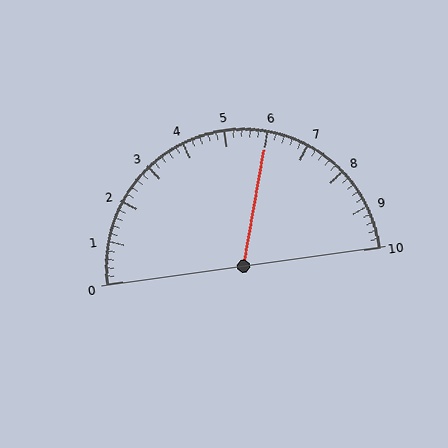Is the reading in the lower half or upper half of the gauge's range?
The reading is in the upper half of the range (0 to 10).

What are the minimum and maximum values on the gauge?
The gauge ranges from 0 to 10.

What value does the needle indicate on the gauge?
The needle indicates approximately 6.0.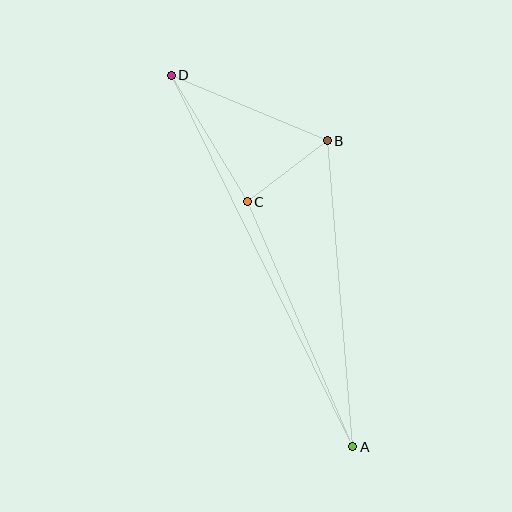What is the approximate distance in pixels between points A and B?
The distance between A and B is approximately 307 pixels.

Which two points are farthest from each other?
Points A and D are farthest from each other.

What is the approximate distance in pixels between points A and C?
The distance between A and C is approximately 267 pixels.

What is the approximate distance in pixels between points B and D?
The distance between B and D is approximately 169 pixels.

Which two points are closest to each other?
Points B and C are closest to each other.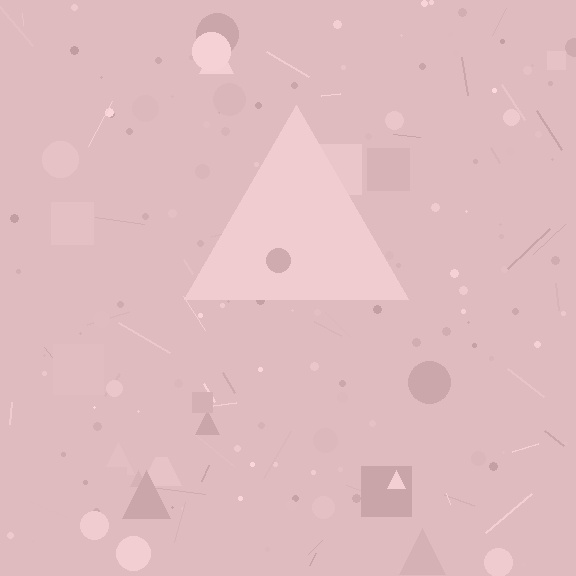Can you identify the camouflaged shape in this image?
The camouflaged shape is a triangle.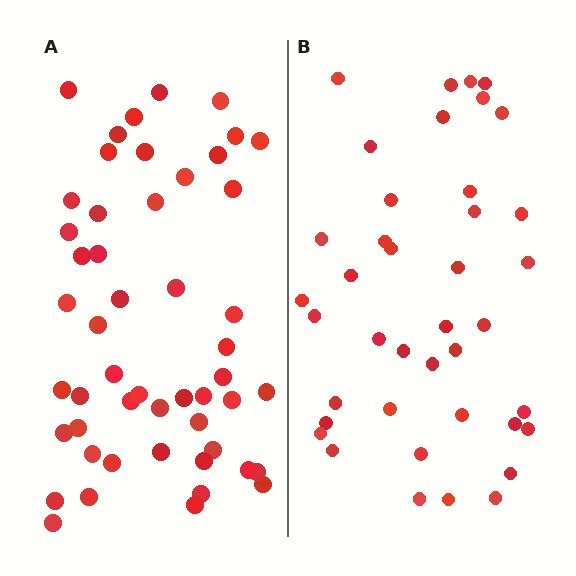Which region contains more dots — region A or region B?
Region A (the left region) has more dots.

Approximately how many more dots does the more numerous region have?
Region A has roughly 12 or so more dots than region B.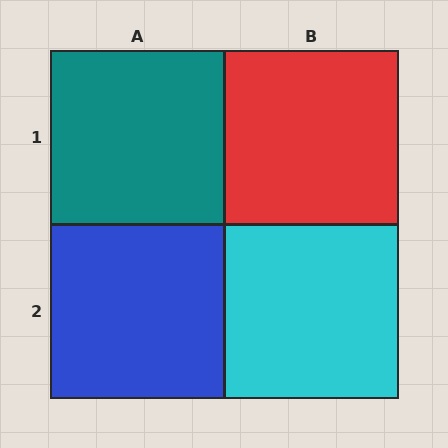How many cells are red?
1 cell is red.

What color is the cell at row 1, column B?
Red.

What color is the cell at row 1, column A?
Teal.